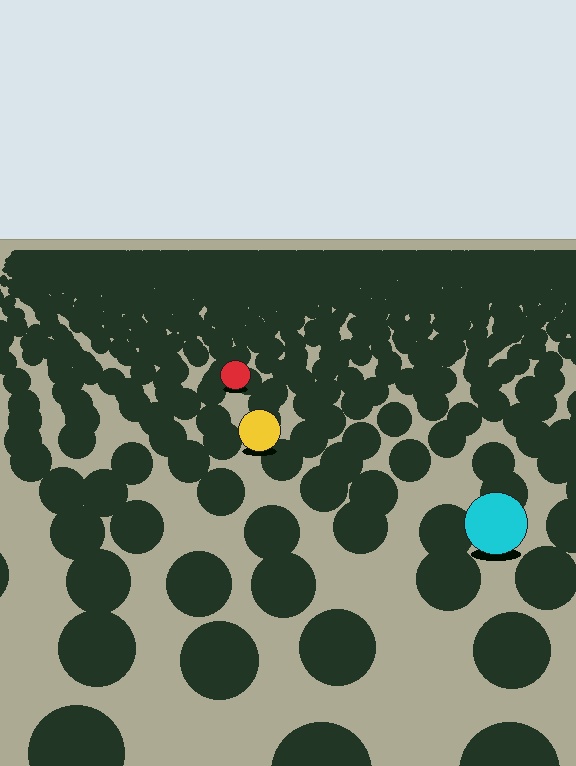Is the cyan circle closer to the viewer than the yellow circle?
Yes. The cyan circle is closer — you can tell from the texture gradient: the ground texture is coarser near it.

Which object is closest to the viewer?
The cyan circle is closest. The texture marks near it are larger and more spread out.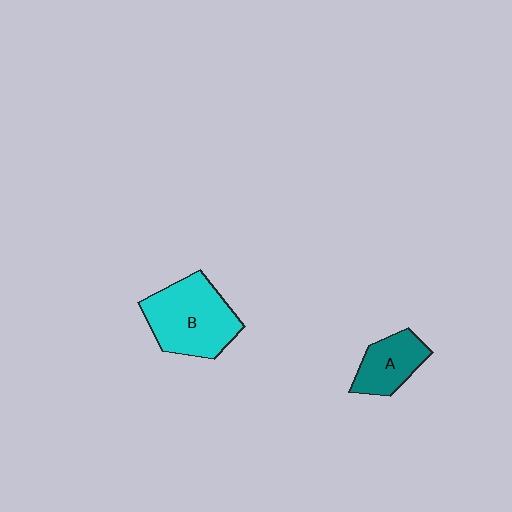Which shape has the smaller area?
Shape A (teal).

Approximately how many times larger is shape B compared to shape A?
Approximately 1.8 times.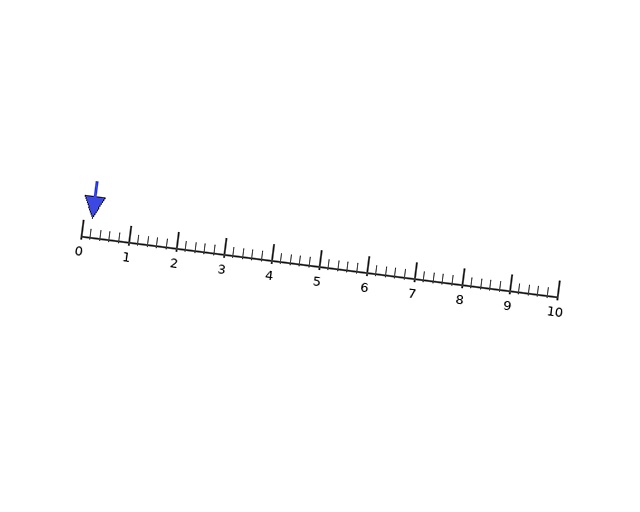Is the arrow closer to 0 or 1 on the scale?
The arrow is closer to 0.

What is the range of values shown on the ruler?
The ruler shows values from 0 to 10.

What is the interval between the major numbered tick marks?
The major tick marks are spaced 1 units apart.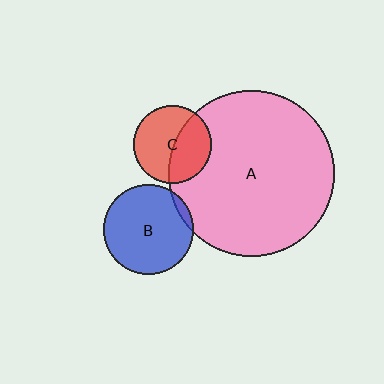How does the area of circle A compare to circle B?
Approximately 3.4 times.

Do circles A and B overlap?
Yes.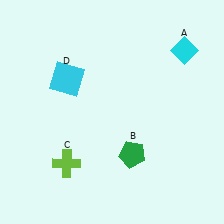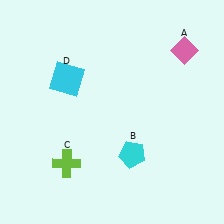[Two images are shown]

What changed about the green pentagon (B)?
In Image 1, B is green. In Image 2, it changed to cyan.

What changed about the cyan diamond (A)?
In Image 1, A is cyan. In Image 2, it changed to pink.